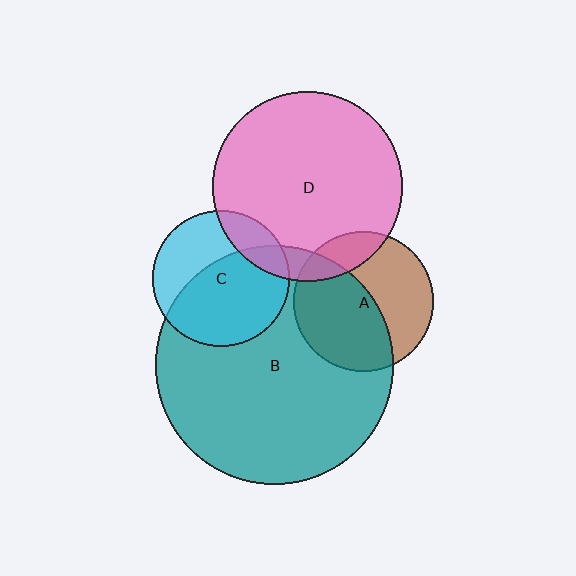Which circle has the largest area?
Circle B (teal).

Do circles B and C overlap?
Yes.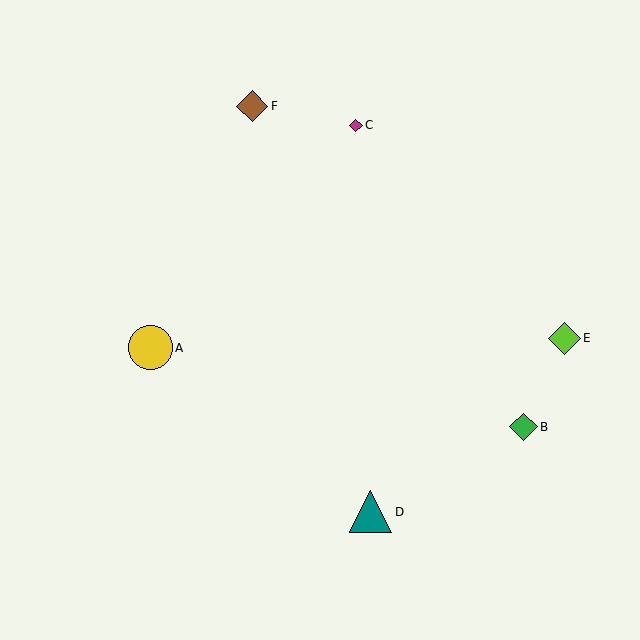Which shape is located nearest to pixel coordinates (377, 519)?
The teal triangle (labeled D) at (371, 512) is nearest to that location.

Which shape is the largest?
The yellow circle (labeled A) is the largest.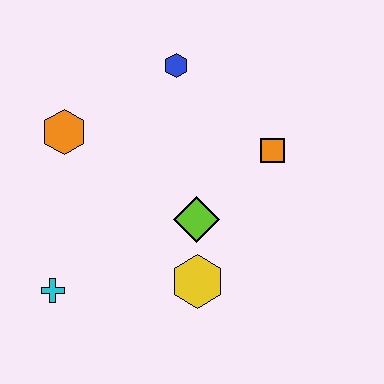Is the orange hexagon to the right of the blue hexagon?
No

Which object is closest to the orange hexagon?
The blue hexagon is closest to the orange hexagon.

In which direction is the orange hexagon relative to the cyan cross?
The orange hexagon is above the cyan cross.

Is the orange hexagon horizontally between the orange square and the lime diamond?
No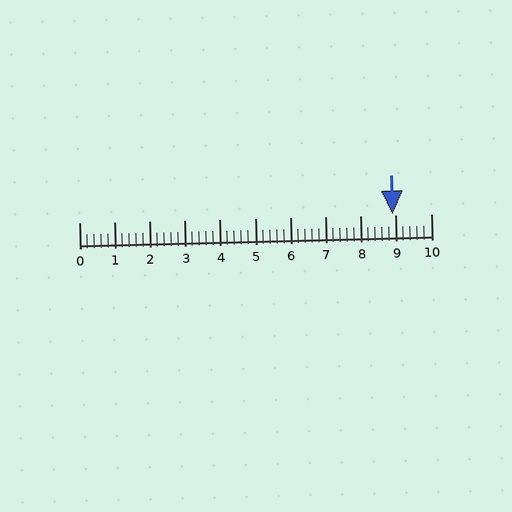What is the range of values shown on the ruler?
The ruler shows values from 0 to 10.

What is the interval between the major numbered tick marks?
The major tick marks are spaced 1 units apart.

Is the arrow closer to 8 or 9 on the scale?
The arrow is closer to 9.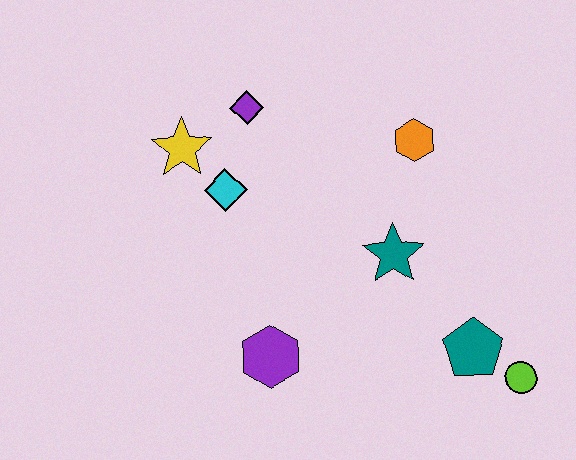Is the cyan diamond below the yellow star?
Yes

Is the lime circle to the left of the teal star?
No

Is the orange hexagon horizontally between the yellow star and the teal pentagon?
Yes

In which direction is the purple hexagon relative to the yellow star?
The purple hexagon is below the yellow star.